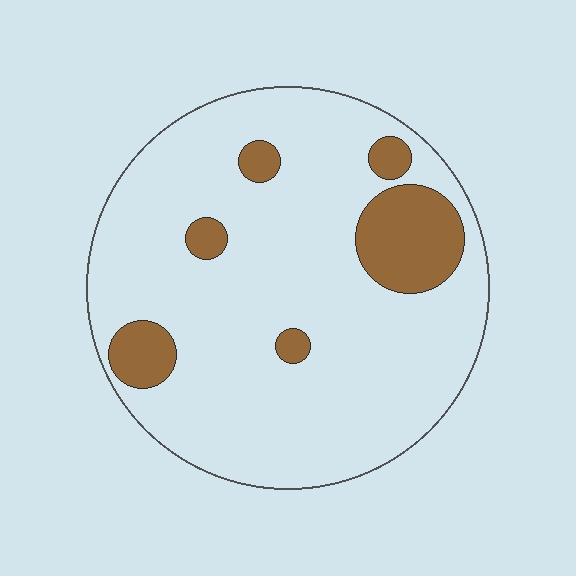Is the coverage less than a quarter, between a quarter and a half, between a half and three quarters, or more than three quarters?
Less than a quarter.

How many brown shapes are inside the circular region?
6.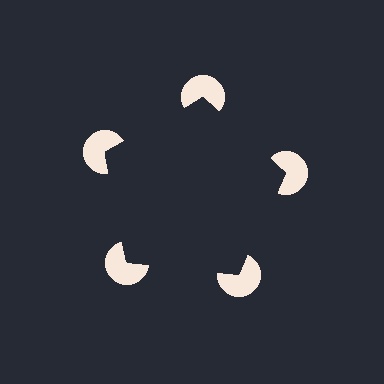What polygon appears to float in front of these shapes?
An illusory pentagon — its edges are inferred from the aligned wedge cuts in the pac-man discs, not physically drawn.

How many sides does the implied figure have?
5 sides.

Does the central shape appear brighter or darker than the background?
It typically appears slightly darker than the background, even though no actual brightness change is drawn.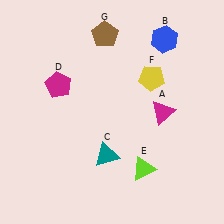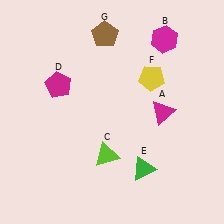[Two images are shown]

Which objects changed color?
B changed from blue to magenta. C changed from teal to lime. E changed from lime to green.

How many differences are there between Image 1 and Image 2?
There are 3 differences between the two images.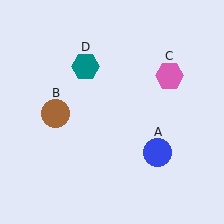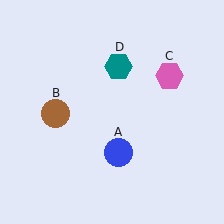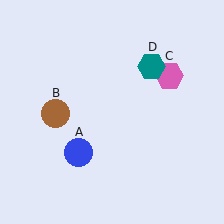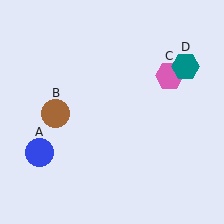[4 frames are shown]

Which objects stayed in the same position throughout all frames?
Brown circle (object B) and pink hexagon (object C) remained stationary.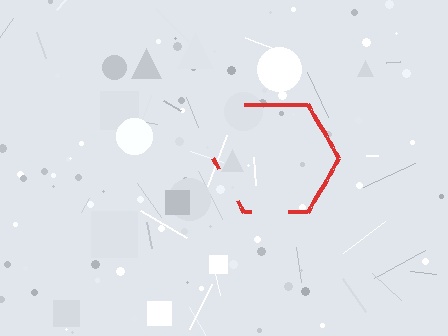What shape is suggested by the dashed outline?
The dashed outline suggests a hexagon.